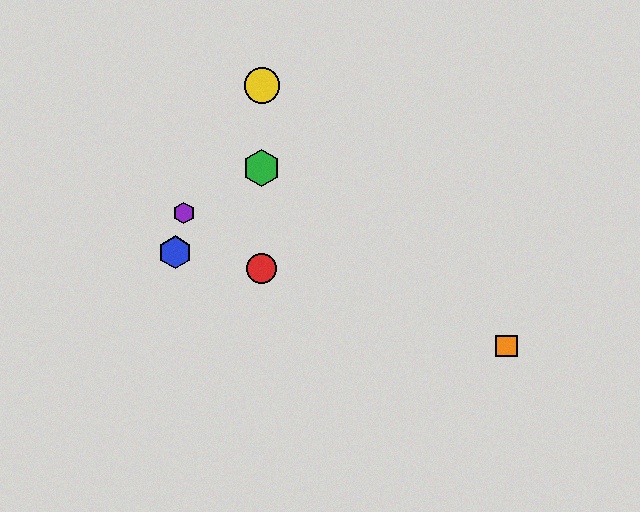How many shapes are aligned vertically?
3 shapes (the red circle, the green hexagon, the yellow circle) are aligned vertically.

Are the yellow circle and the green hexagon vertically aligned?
Yes, both are at x≈262.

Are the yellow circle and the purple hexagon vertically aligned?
No, the yellow circle is at x≈262 and the purple hexagon is at x≈184.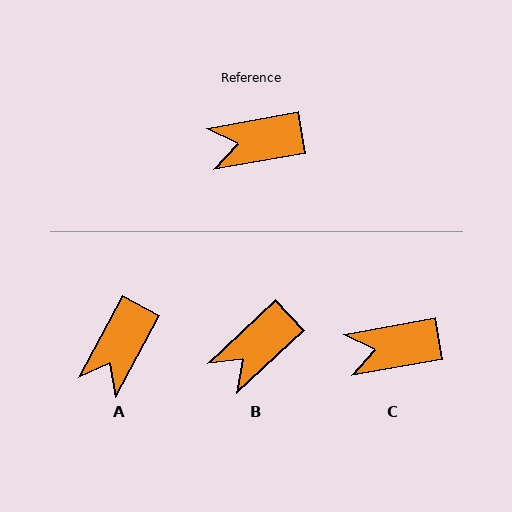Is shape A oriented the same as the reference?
No, it is off by about 52 degrees.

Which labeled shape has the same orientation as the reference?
C.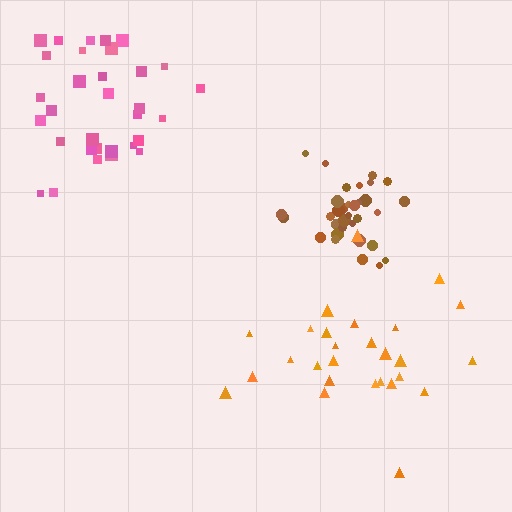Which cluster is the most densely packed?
Brown.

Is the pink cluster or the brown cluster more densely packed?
Brown.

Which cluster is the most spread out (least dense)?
Orange.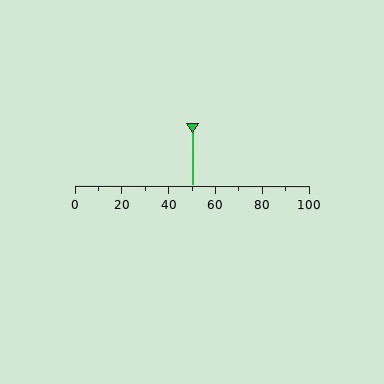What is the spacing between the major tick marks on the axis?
The major ticks are spaced 20 apart.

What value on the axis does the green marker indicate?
The marker indicates approximately 50.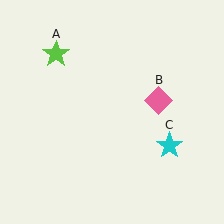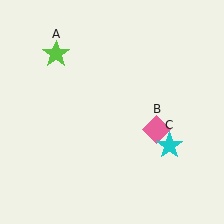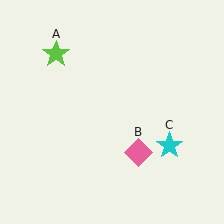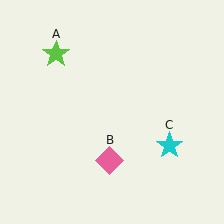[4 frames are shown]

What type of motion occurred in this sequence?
The pink diamond (object B) rotated clockwise around the center of the scene.